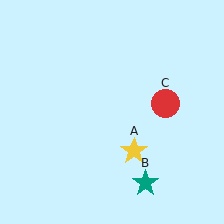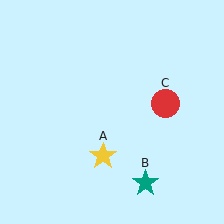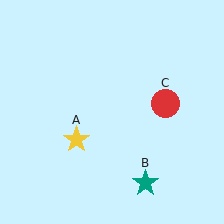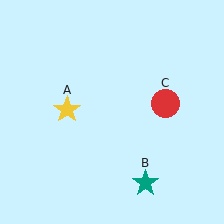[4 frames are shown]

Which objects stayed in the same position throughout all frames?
Teal star (object B) and red circle (object C) remained stationary.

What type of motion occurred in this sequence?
The yellow star (object A) rotated clockwise around the center of the scene.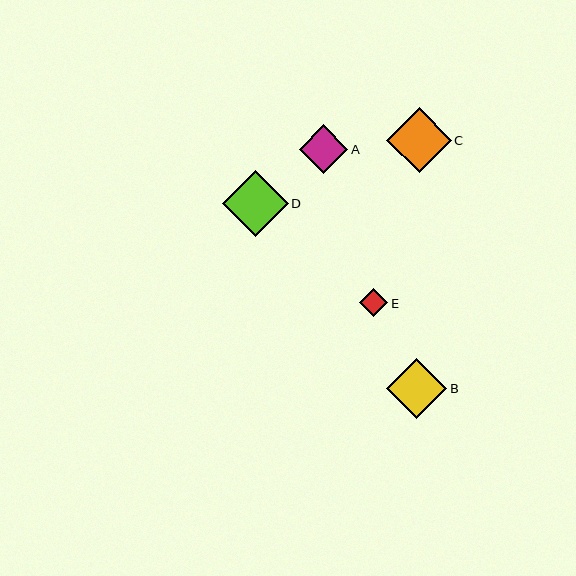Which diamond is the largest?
Diamond D is the largest with a size of approximately 66 pixels.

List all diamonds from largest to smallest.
From largest to smallest: D, C, B, A, E.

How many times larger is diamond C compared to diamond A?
Diamond C is approximately 1.3 times the size of diamond A.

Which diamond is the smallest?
Diamond E is the smallest with a size of approximately 28 pixels.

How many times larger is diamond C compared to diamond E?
Diamond C is approximately 2.3 times the size of diamond E.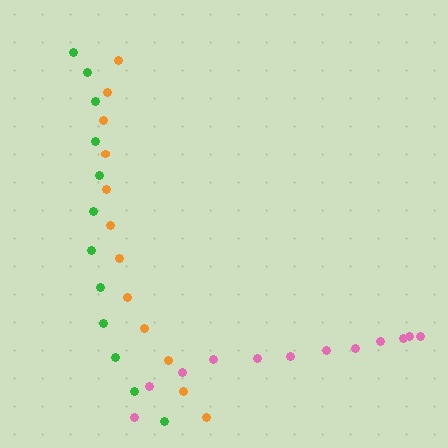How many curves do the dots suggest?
There are 3 distinct paths.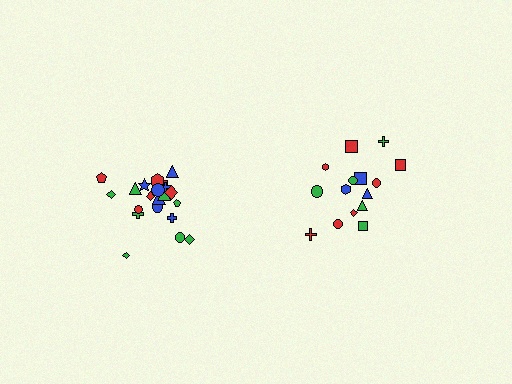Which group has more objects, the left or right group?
The left group.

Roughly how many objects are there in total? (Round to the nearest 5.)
Roughly 35 objects in total.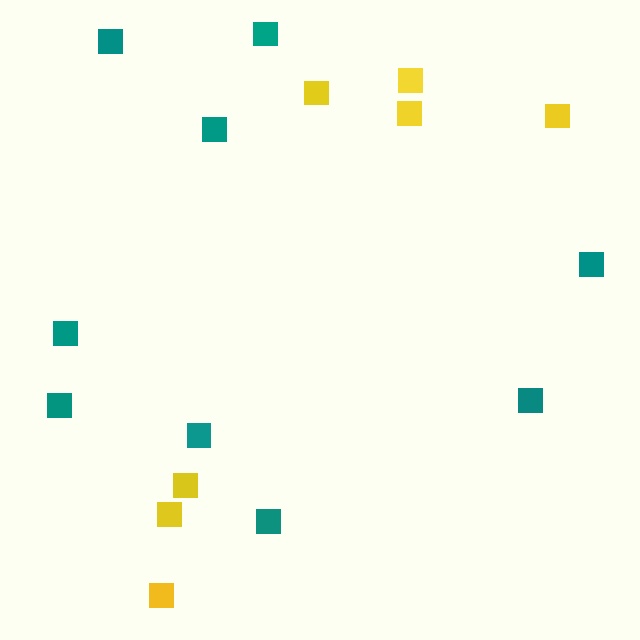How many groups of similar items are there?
There are 2 groups: one group of teal squares (9) and one group of yellow squares (7).